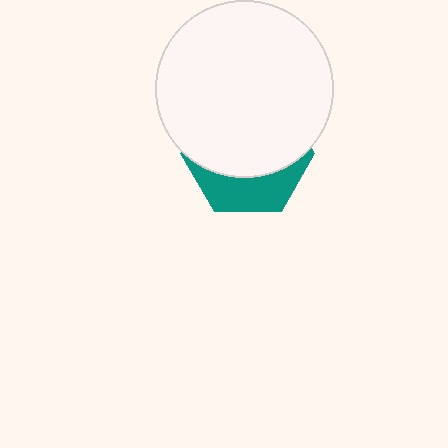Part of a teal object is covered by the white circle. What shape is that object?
It is a hexagon.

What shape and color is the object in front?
The object in front is a white circle.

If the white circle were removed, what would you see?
You would see the complete teal hexagon.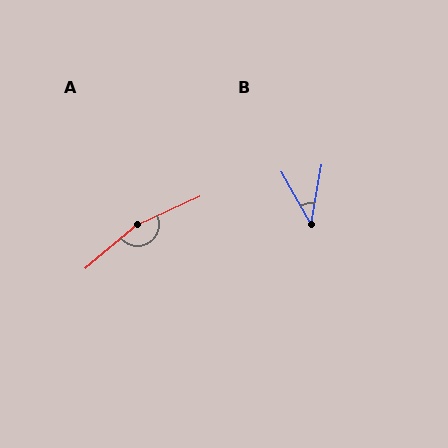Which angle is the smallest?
B, at approximately 40 degrees.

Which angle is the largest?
A, at approximately 164 degrees.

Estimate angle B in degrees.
Approximately 40 degrees.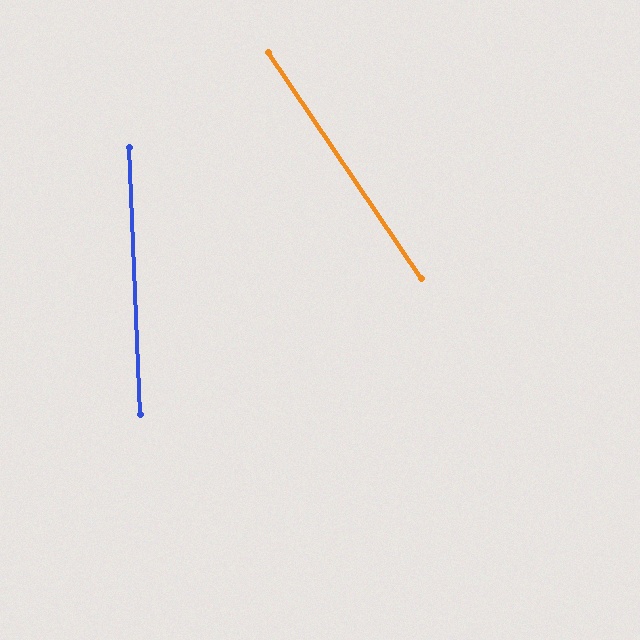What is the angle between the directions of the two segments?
Approximately 32 degrees.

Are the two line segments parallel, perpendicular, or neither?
Neither parallel nor perpendicular — they differ by about 32°.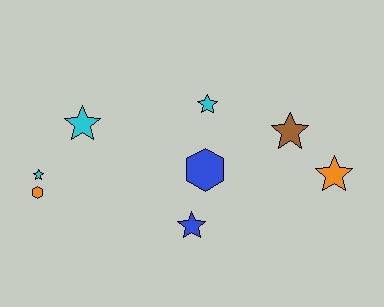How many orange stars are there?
There is 1 orange star.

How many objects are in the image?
There are 8 objects.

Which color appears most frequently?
Cyan, with 3 objects.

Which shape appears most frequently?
Star, with 6 objects.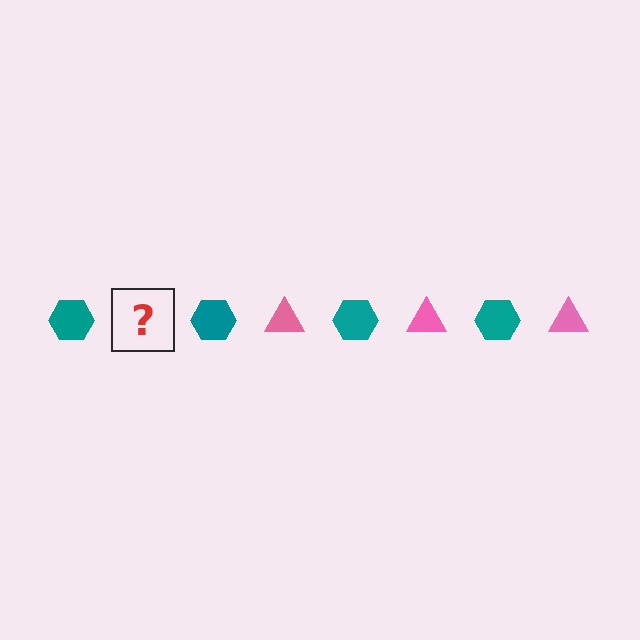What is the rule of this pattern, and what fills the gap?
The rule is that the pattern alternates between teal hexagon and pink triangle. The gap should be filled with a pink triangle.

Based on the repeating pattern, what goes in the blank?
The blank should be a pink triangle.